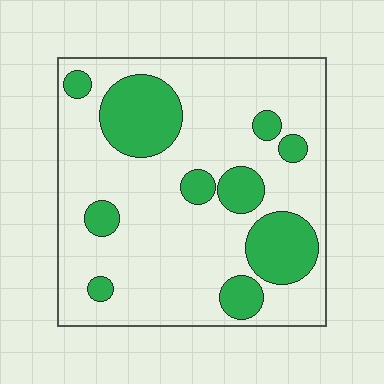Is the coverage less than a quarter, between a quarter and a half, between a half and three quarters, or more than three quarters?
Less than a quarter.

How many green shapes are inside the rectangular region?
10.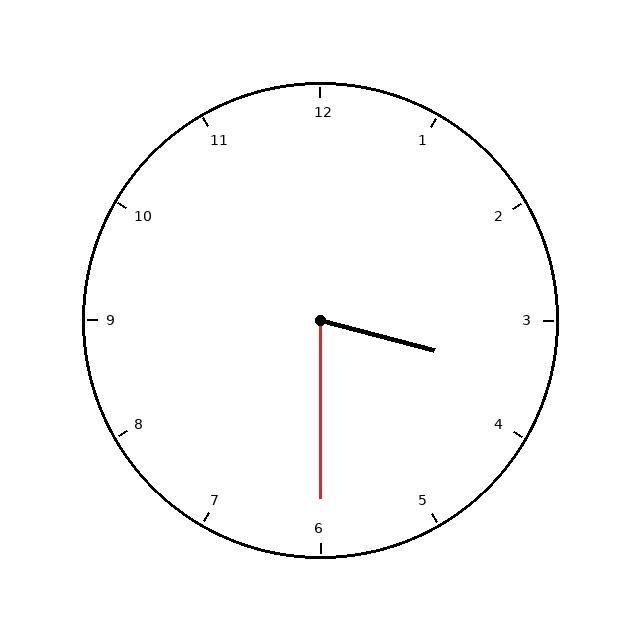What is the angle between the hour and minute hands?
Approximately 75 degrees.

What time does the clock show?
3:30.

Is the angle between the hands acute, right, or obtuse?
It is acute.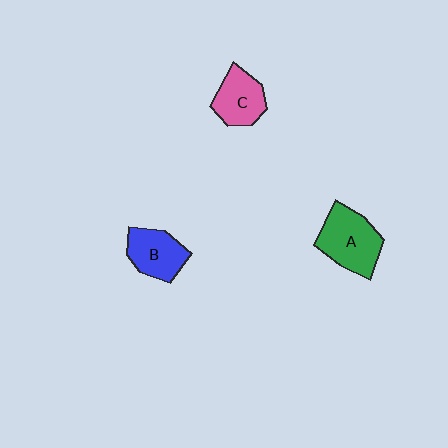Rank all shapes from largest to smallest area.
From largest to smallest: A (green), B (blue), C (pink).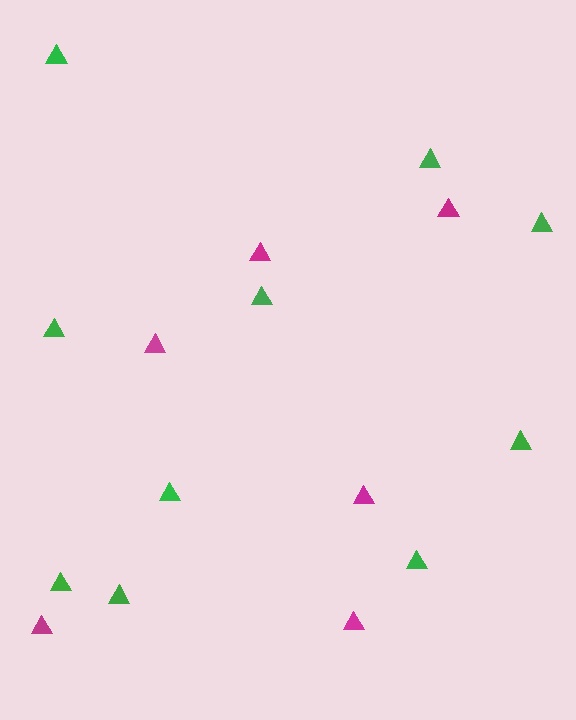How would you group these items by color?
There are 2 groups: one group of magenta triangles (6) and one group of green triangles (10).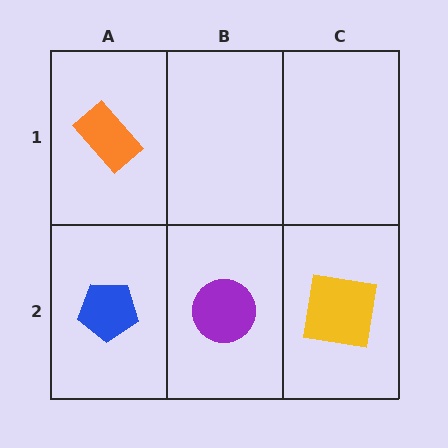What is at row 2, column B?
A purple circle.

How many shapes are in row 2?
3 shapes.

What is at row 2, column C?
A yellow square.